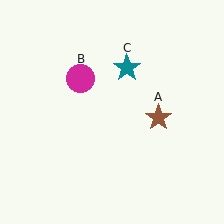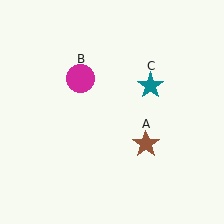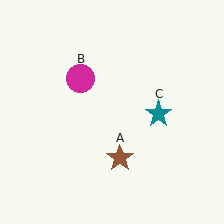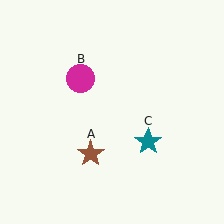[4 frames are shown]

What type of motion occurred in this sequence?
The brown star (object A), teal star (object C) rotated clockwise around the center of the scene.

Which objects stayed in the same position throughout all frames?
Magenta circle (object B) remained stationary.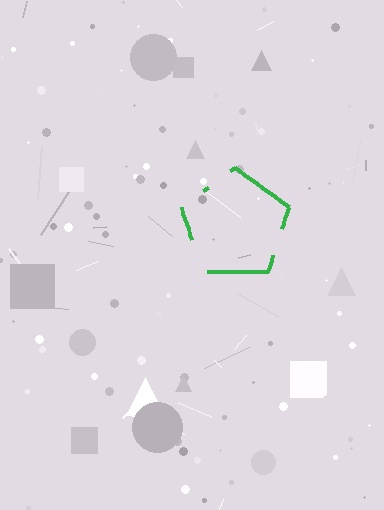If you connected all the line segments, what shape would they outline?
They would outline a pentagon.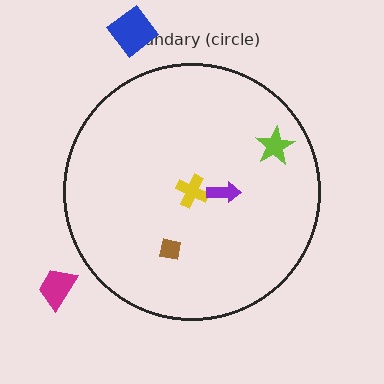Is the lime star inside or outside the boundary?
Inside.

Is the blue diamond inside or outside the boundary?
Outside.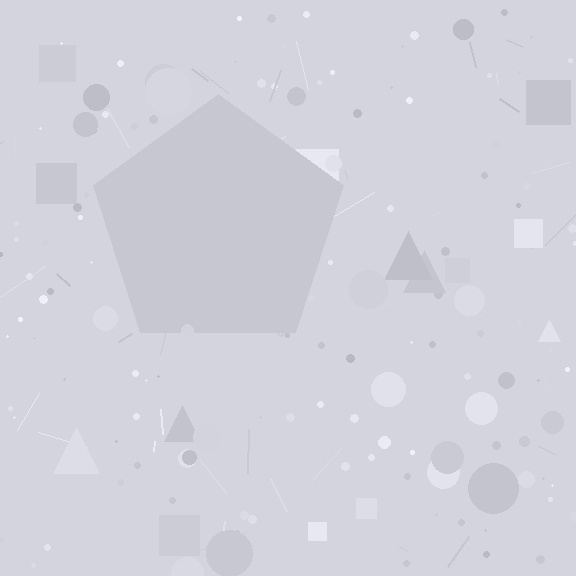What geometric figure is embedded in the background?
A pentagon is embedded in the background.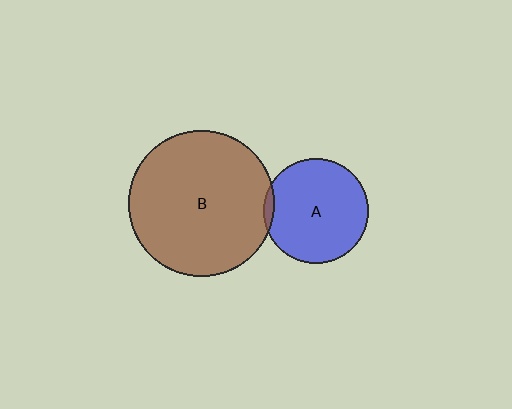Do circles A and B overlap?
Yes.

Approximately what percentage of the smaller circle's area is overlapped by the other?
Approximately 5%.